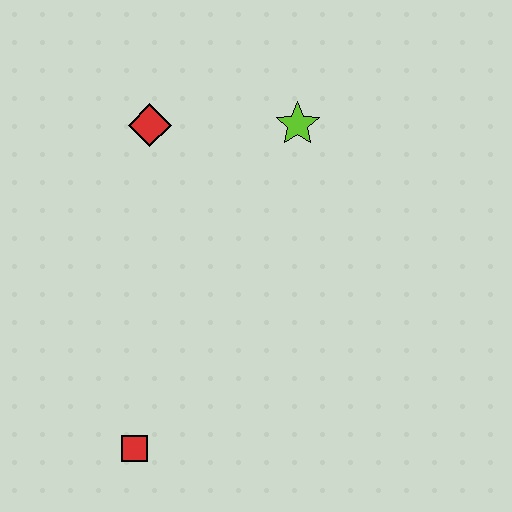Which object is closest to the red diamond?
The lime star is closest to the red diamond.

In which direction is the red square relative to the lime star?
The red square is below the lime star.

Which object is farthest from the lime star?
The red square is farthest from the lime star.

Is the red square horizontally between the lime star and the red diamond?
No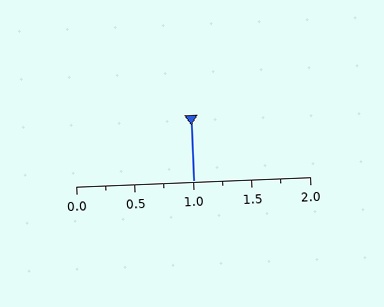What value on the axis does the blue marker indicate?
The marker indicates approximately 1.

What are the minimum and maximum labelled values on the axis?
The axis runs from 0.0 to 2.0.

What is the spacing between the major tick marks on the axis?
The major ticks are spaced 0.5 apart.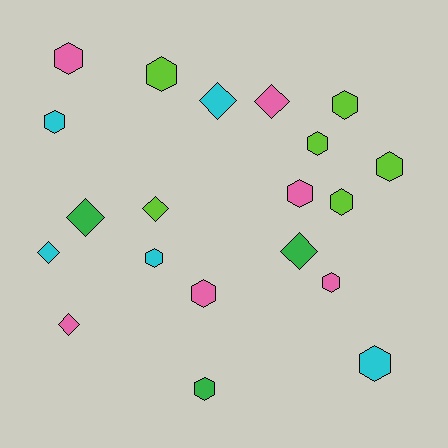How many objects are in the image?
There are 20 objects.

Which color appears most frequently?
Pink, with 6 objects.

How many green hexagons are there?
There is 1 green hexagon.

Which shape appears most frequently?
Hexagon, with 13 objects.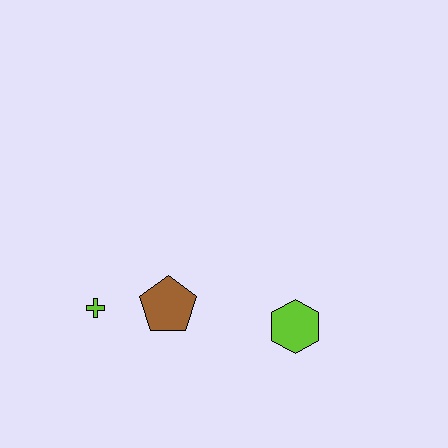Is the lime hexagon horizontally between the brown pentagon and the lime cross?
No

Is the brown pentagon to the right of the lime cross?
Yes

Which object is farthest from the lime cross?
The lime hexagon is farthest from the lime cross.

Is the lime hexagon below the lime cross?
Yes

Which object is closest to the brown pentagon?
The lime cross is closest to the brown pentagon.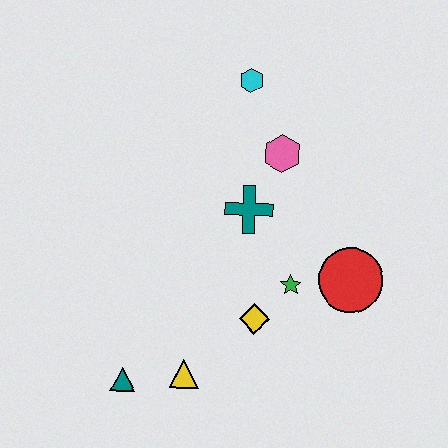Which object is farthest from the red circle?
The teal triangle is farthest from the red circle.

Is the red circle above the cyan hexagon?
No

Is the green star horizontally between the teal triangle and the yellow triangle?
No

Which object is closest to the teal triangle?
The yellow triangle is closest to the teal triangle.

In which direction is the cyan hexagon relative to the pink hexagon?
The cyan hexagon is above the pink hexagon.